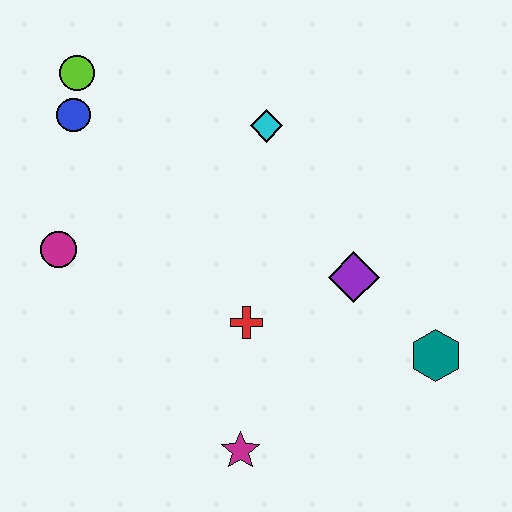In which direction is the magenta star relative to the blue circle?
The magenta star is below the blue circle.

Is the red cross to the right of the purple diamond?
No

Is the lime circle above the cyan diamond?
Yes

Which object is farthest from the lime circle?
The teal hexagon is farthest from the lime circle.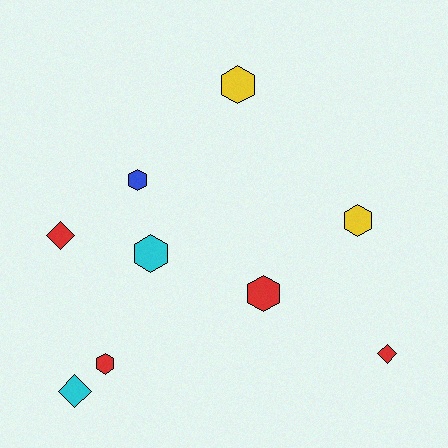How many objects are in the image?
There are 9 objects.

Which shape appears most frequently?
Hexagon, with 6 objects.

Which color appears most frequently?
Red, with 4 objects.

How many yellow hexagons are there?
There are 2 yellow hexagons.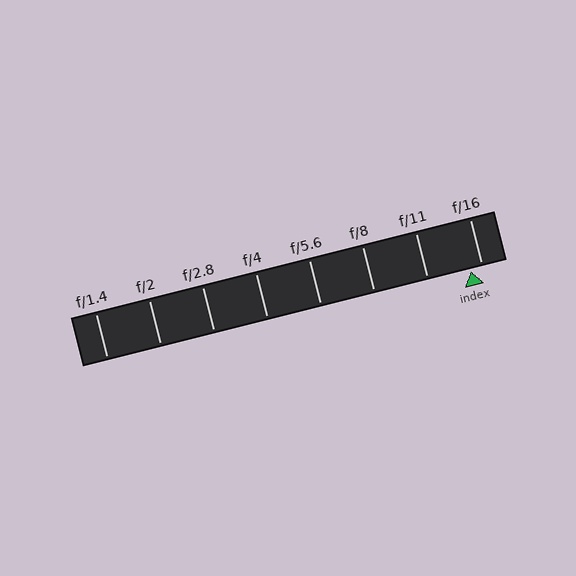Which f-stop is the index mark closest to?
The index mark is closest to f/16.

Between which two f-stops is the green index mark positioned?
The index mark is between f/11 and f/16.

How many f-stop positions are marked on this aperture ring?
There are 8 f-stop positions marked.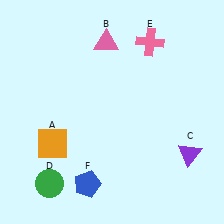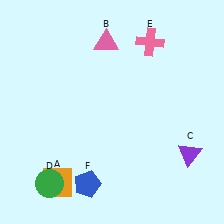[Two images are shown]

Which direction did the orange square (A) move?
The orange square (A) moved down.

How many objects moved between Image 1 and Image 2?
1 object moved between the two images.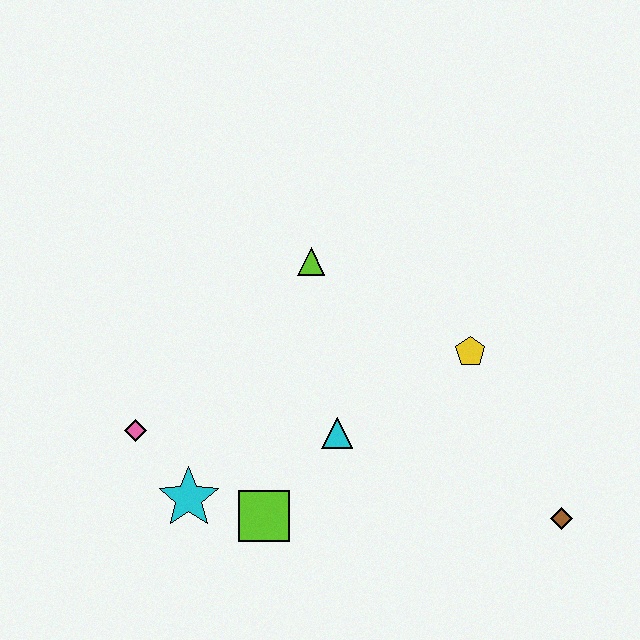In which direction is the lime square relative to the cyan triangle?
The lime square is below the cyan triangle.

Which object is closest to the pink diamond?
The cyan star is closest to the pink diamond.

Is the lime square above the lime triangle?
No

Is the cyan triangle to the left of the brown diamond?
Yes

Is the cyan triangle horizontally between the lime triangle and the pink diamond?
No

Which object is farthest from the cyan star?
The brown diamond is farthest from the cyan star.